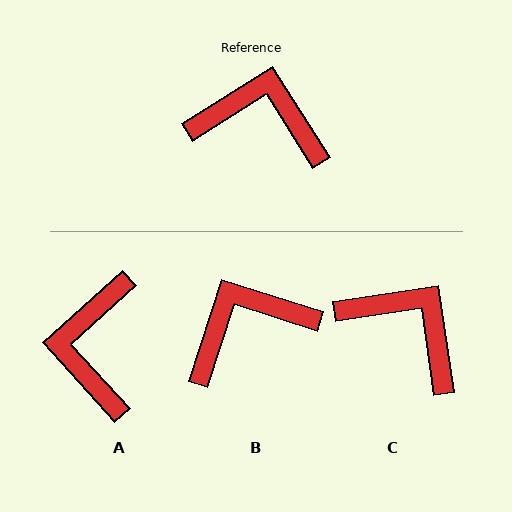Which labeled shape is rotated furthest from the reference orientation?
A, about 100 degrees away.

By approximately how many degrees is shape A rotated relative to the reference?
Approximately 100 degrees counter-clockwise.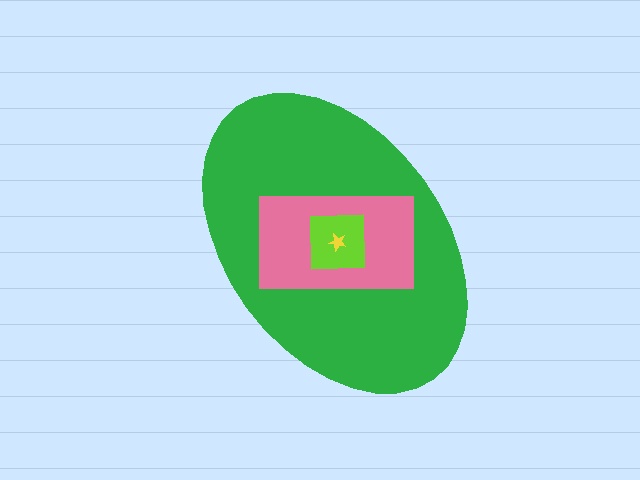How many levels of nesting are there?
4.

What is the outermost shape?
The green ellipse.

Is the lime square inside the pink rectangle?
Yes.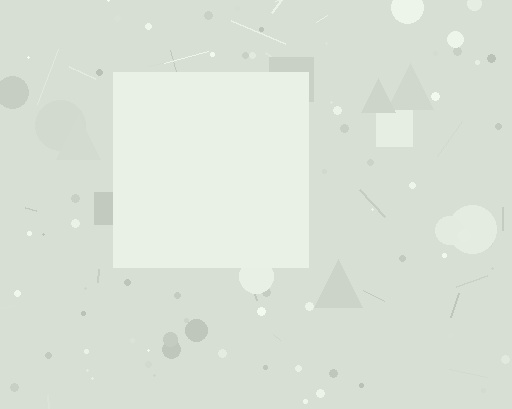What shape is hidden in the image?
A square is hidden in the image.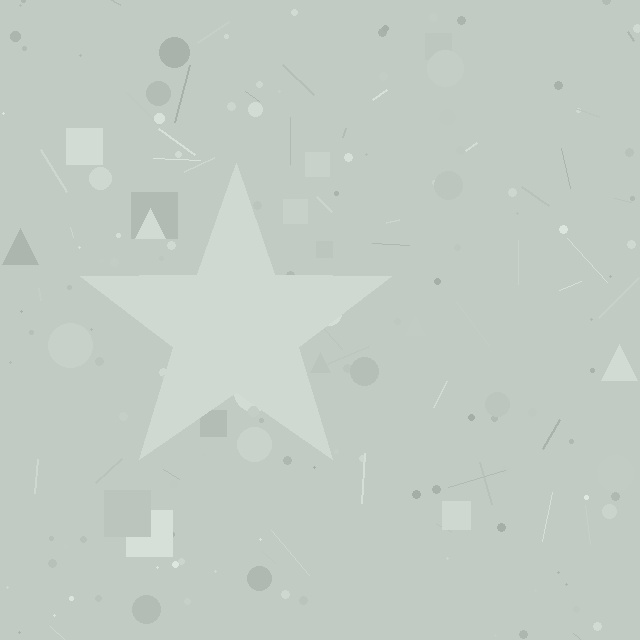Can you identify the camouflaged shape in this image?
The camouflaged shape is a star.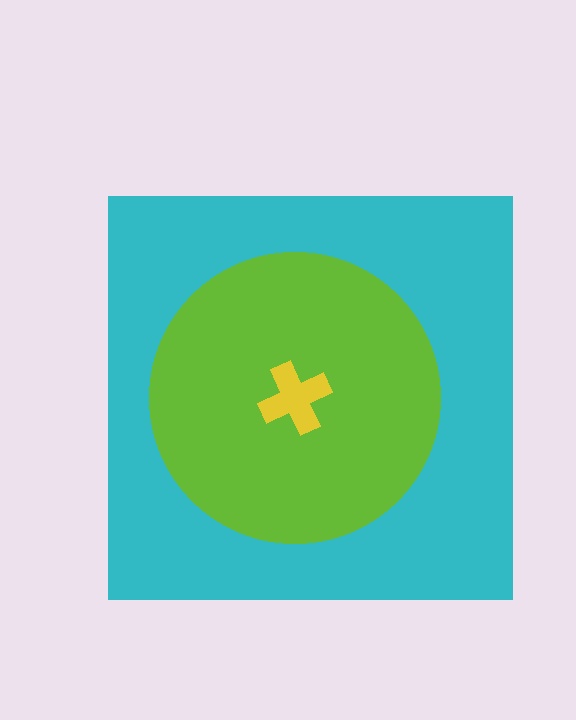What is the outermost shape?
The cyan square.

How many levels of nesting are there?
3.